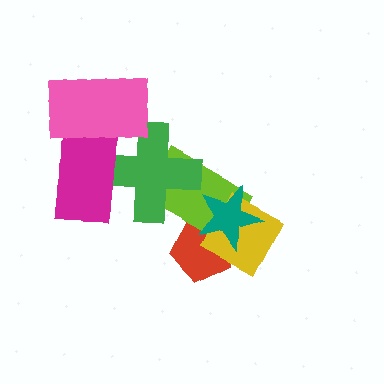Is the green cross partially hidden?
Yes, it is partially covered by another shape.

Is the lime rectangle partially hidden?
Yes, it is partially covered by another shape.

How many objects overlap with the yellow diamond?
3 objects overlap with the yellow diamond.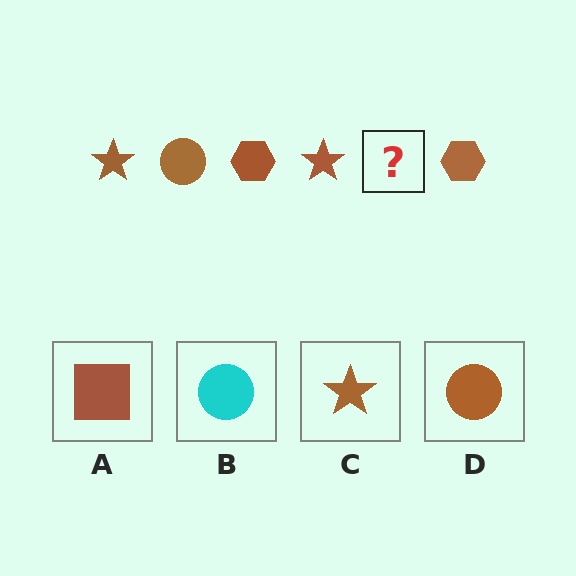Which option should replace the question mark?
Option D.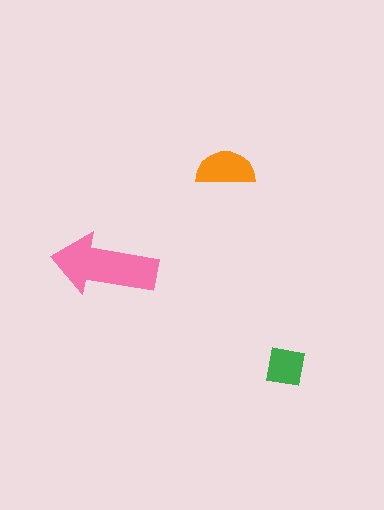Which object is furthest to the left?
The pink arrow is leftmost.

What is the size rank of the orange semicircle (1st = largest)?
2nd.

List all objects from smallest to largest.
The green square, the orange semicircle, the pink arrow.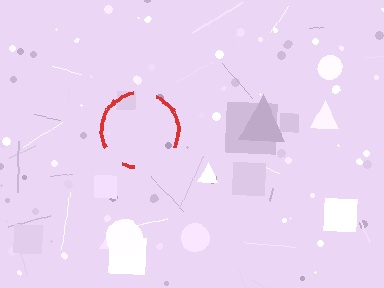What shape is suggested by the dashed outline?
The dashed outline suggests a circle.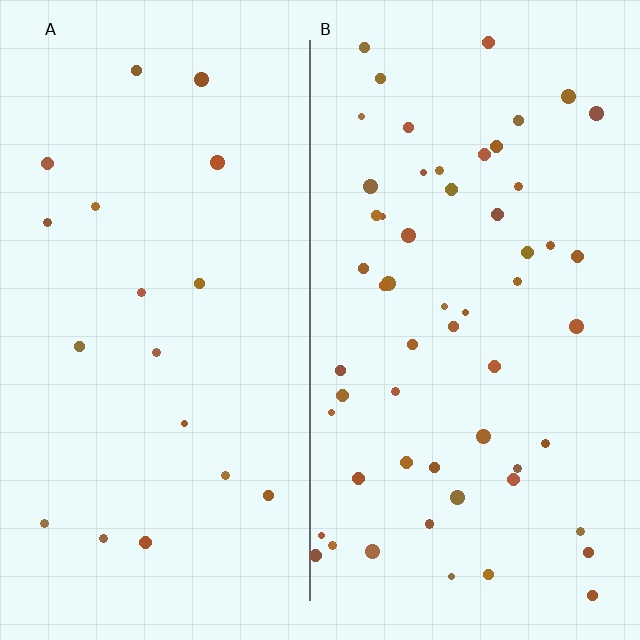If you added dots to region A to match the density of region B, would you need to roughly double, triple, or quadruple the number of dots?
Approximately triple.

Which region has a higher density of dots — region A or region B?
B (the right).